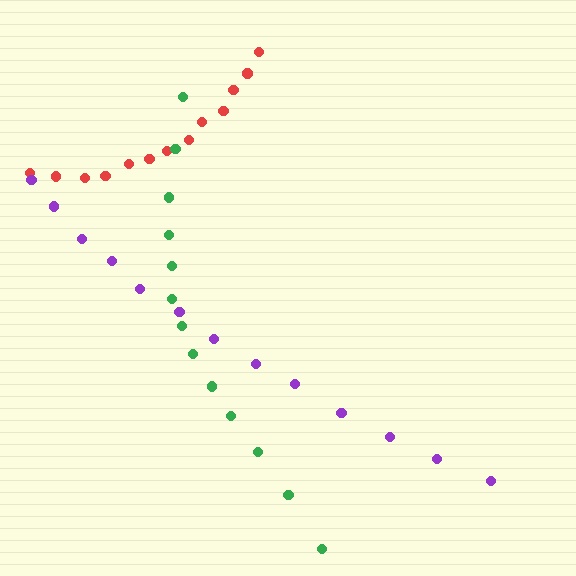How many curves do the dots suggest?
There are 3 distinct paths.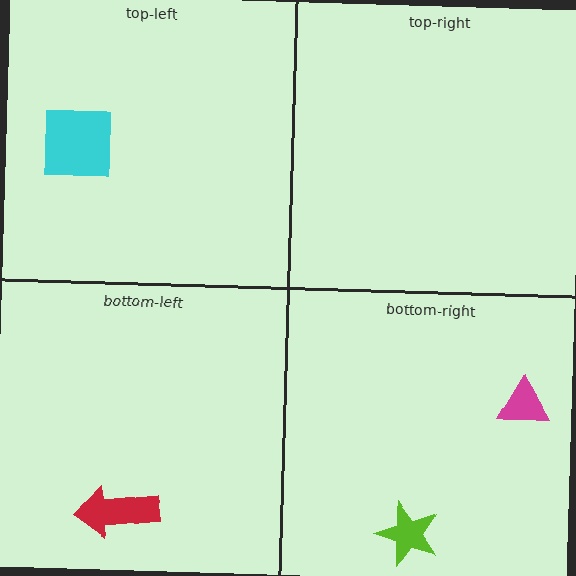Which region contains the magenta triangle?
The bottom-right region.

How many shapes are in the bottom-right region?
2.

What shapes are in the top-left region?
The cyan square.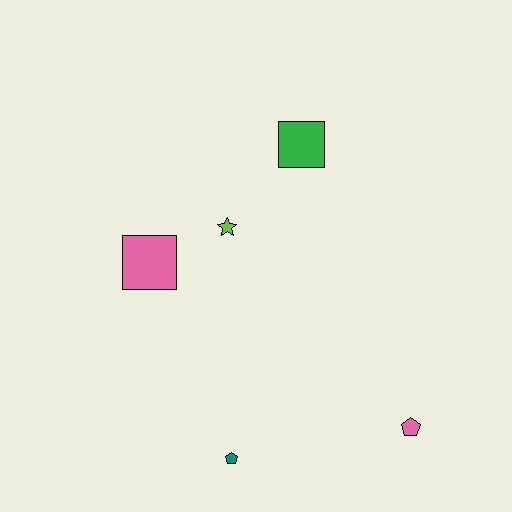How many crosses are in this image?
There are no crosses.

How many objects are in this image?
There are 5 objects.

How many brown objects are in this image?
There are no brown objects.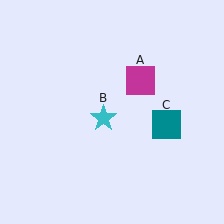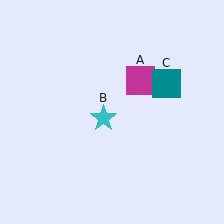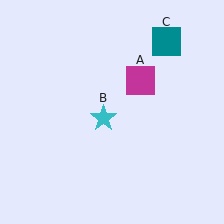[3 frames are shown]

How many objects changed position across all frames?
1 object changed position: teal square (object C).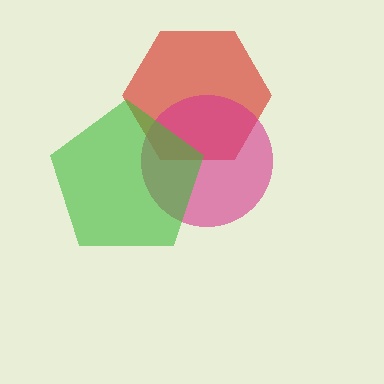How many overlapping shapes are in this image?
There are 3 overlapping shapes in the image.